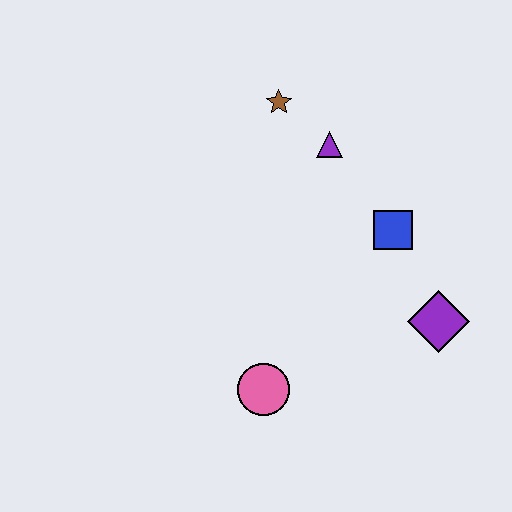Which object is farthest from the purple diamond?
The brown star is farthest from the purple diamond.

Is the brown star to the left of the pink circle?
No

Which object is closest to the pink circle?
The purple diamond is closest to the pink circle.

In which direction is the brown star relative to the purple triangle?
The brown star is to the left of the purple triangle.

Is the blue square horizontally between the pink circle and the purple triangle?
No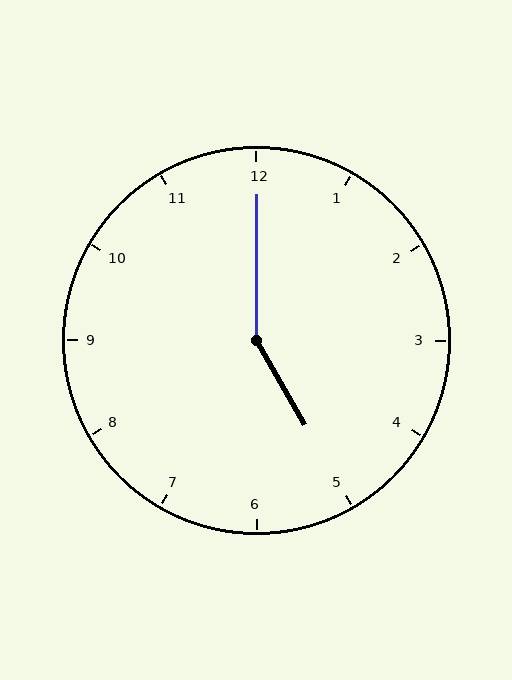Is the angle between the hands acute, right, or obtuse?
It is obtuse.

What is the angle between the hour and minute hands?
Approximately 150 degrees.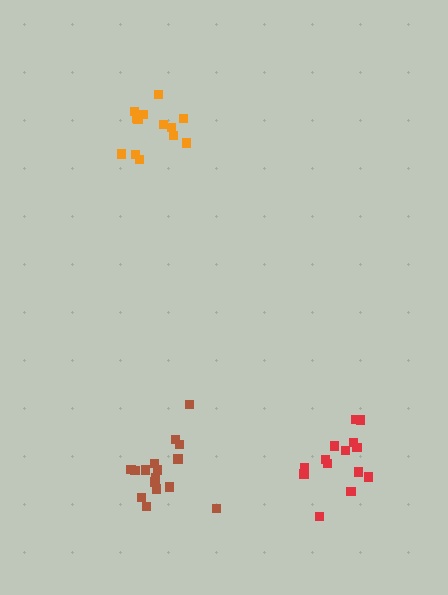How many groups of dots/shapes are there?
There are 3 groups.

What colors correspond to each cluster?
The clusters are colored: red, orange, brown.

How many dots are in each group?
Group 1: 14 dots, Group 2: 13 dots, Group 3: 16 dots (43 total).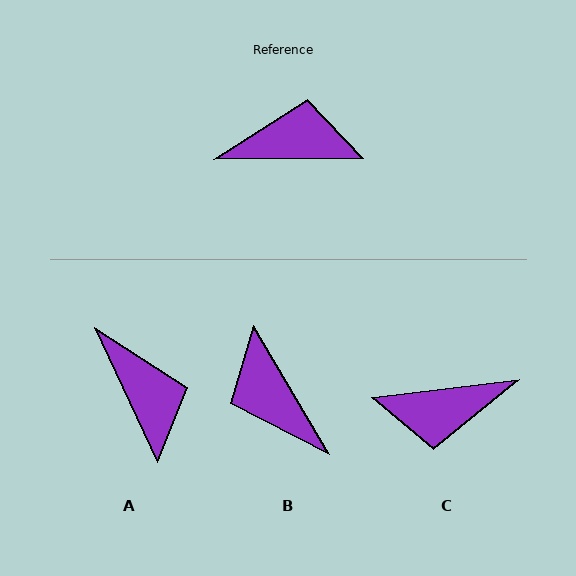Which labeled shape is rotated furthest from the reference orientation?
C, about 173 degrees away.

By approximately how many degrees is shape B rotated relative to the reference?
Approximately 120 degrees counter-clockwise.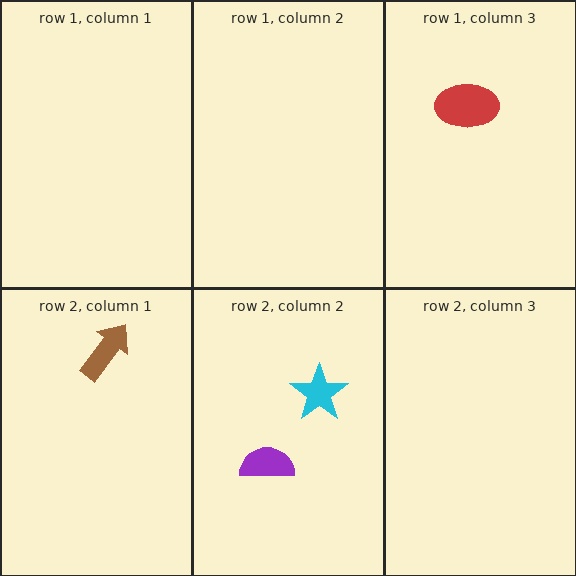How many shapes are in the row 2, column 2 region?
2.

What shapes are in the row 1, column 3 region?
The red ellipse.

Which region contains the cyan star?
The row 2, column 2 region.